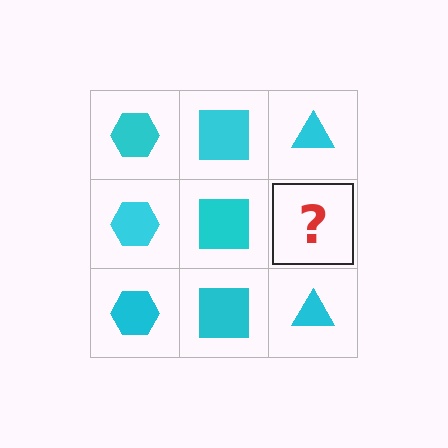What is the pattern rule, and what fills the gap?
The rule is that each column has a consistent shape. The gap should be filled with a cyan triangle.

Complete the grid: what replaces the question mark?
The question mark should be replaced with a cyan triangle.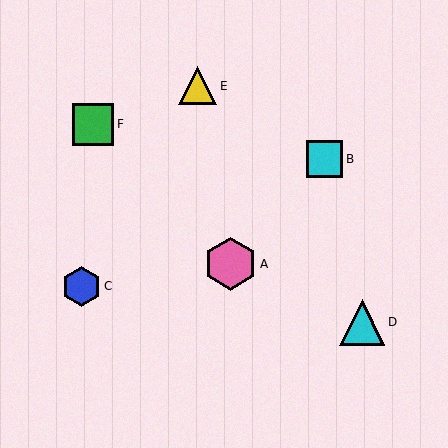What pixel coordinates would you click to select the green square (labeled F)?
Click at (93, 124) to select the green square F.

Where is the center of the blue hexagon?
The center of the blue hexagon is at (81, 286).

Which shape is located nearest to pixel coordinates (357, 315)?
The cyan triangle (labeled D) at (362, 322) is nearest to that location.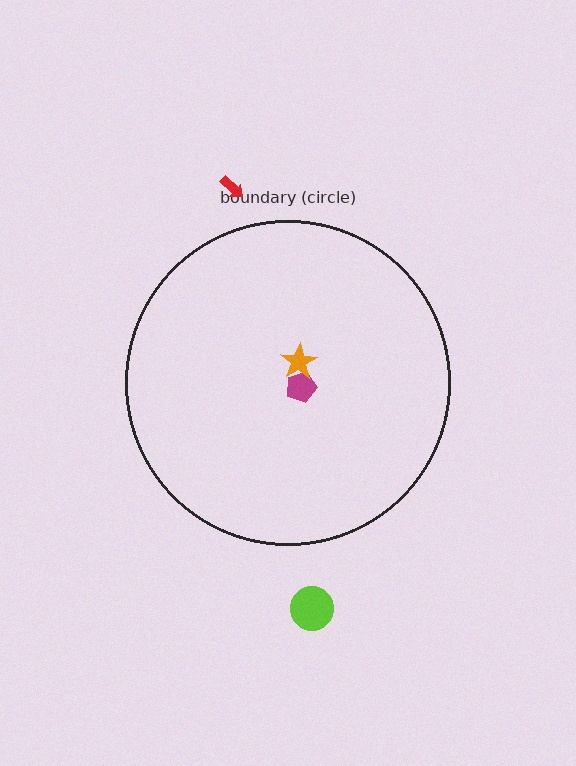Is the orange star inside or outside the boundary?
Inside.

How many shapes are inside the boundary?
2 inside, 2 outside.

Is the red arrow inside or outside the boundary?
Outside.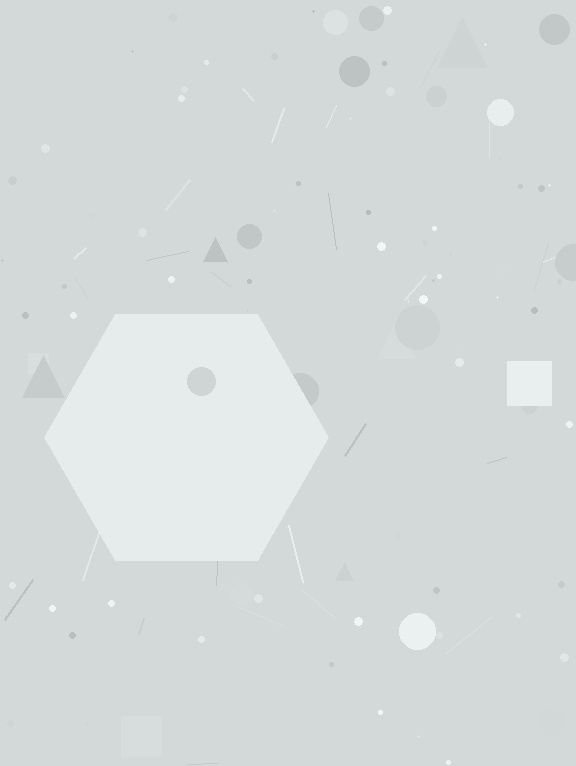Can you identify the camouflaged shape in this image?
The camouflaged shape is a hexagon.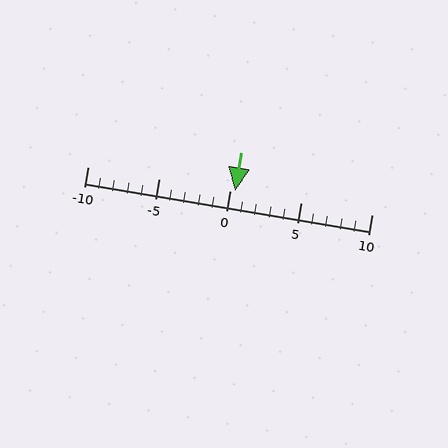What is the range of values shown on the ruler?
The ruler shows values from -10 to 10.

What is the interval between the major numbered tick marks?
The major tick marks are spaced 5 units apart.